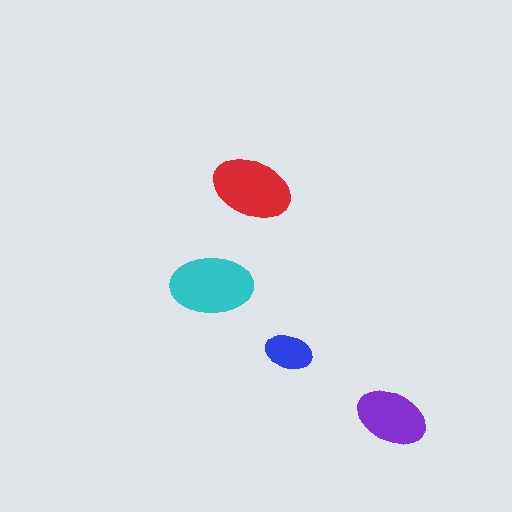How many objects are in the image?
There are 4 objects in the image.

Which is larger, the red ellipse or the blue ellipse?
The red one.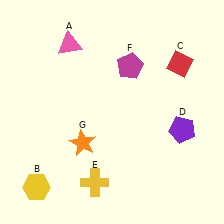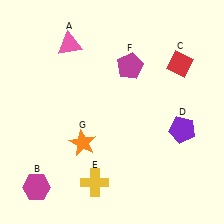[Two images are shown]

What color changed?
The hexagon (B) changed from yellow in Image 1 to magenta in Image 2.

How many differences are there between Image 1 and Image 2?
There is 1 difference between the two images.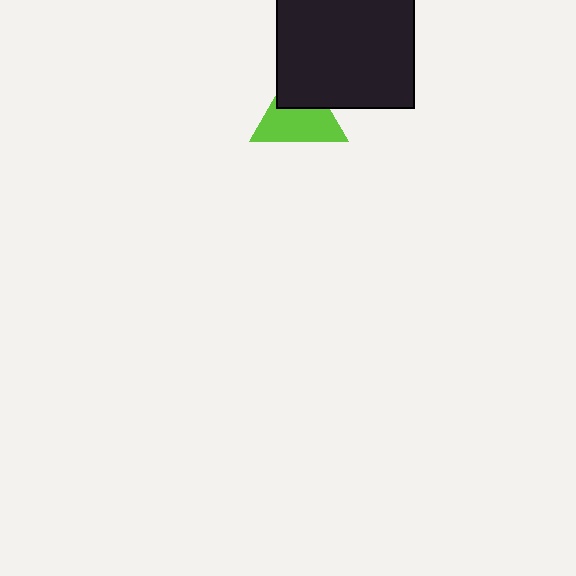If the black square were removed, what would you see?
You would see the complete lime triangle.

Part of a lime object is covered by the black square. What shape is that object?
It is a triangle.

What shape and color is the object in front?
The object in front is a black square.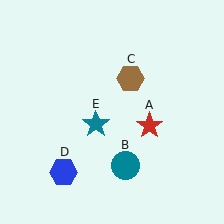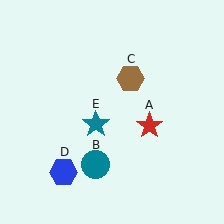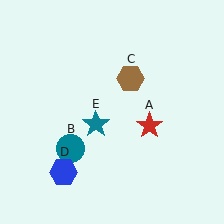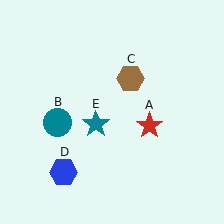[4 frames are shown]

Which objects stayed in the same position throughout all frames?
Red star (object A) and brown hexagon (object C) and blue hexagon (object D) and teal star (object E) remained stationary.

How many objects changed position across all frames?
1 object changed position: teal circle (object B).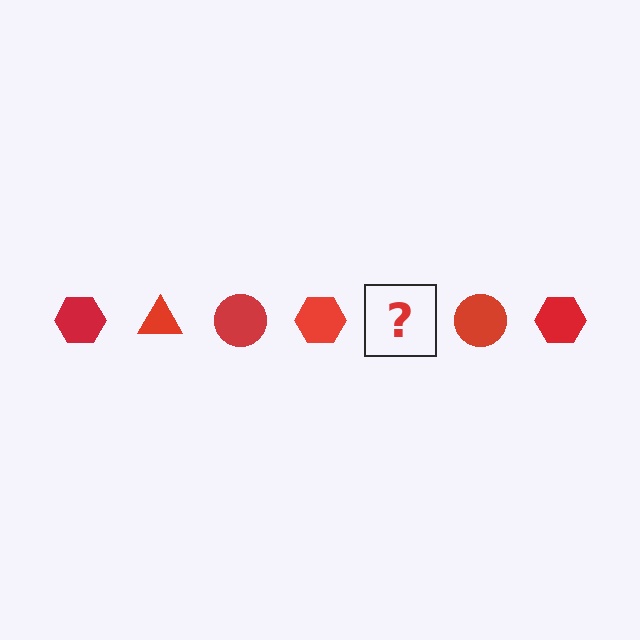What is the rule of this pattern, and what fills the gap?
The rule is that the pattern cycles through hexagon, triangle, circle shapes in red. The gap should be filled with a red triangle.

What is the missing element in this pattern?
The missing element is a red triangle.